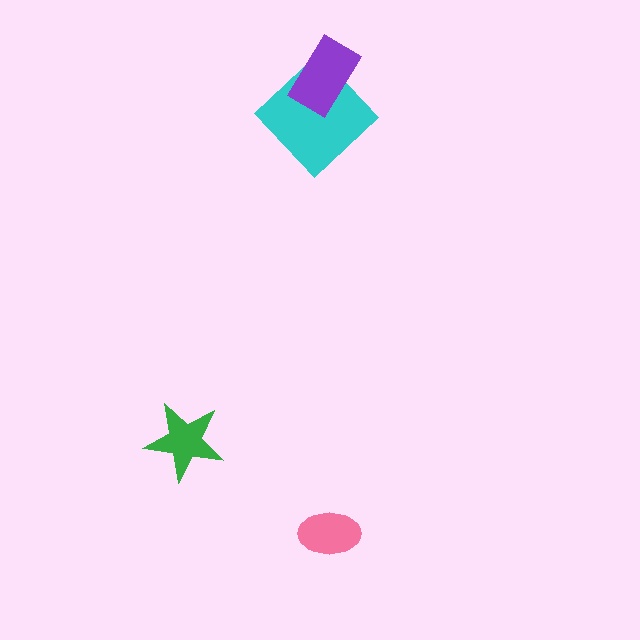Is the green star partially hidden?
No, no other shape covers it.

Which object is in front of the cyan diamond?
The purple rectangle is in front of the cyan diamond.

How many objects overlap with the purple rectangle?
1 object overlaps with the purple rectangle.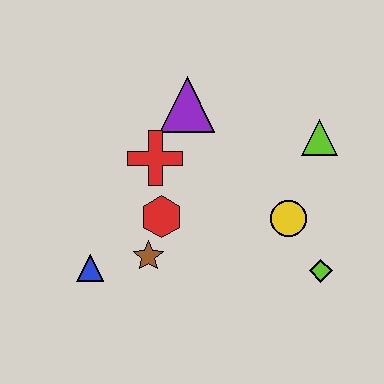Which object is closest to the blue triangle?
The brown star is closest to the blue triangle.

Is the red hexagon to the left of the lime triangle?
Yes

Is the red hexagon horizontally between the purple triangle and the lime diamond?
No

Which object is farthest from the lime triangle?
The blue triangle is farthest from the lime triangle.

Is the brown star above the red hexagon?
No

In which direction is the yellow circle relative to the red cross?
The yellow circle is to the right of the red cross.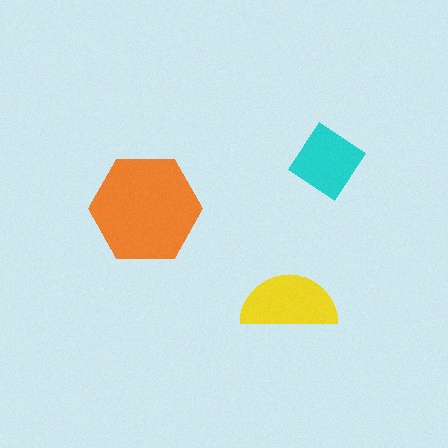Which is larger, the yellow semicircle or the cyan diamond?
The yellow semicircle.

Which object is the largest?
The orange hexagon.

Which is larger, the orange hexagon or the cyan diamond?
The orange hexagon.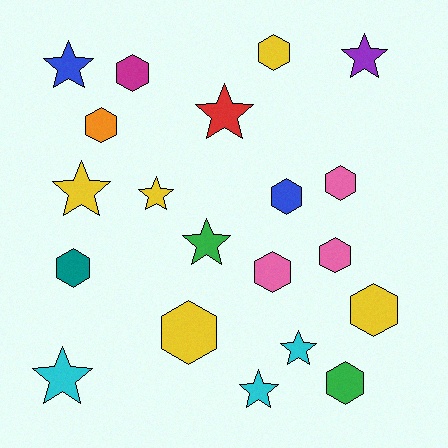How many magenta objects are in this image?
There is 1 magenta object.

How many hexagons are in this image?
There are 11 hexagons.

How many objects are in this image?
There are 20 objects.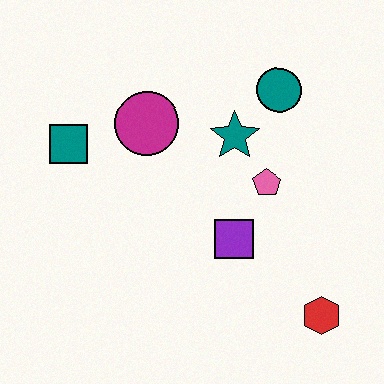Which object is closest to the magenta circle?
The teal square is closest to the magenta circle.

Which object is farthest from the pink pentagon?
The teal square is farthest from the pink pentagon.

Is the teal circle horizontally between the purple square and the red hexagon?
Yes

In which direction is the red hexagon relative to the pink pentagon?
The red hexagon is below the pink pentagon.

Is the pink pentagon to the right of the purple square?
Yes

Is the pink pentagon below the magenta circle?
Yes